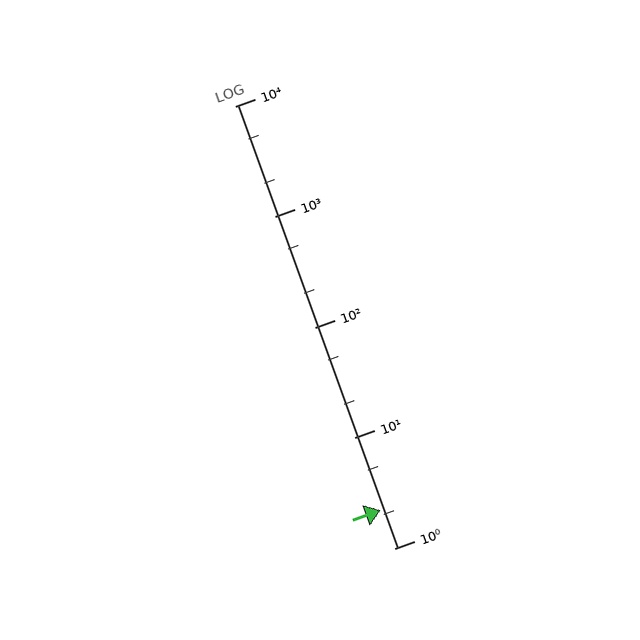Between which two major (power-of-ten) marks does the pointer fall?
The pointer is between 1 and 10.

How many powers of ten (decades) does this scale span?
The scale spans 4 decades, from 1 to 10000.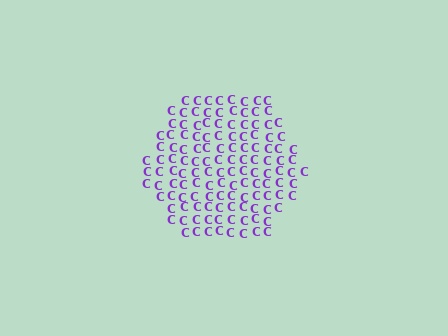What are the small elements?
The small elements are letter C's.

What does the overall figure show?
The overall figure shows a hexagon.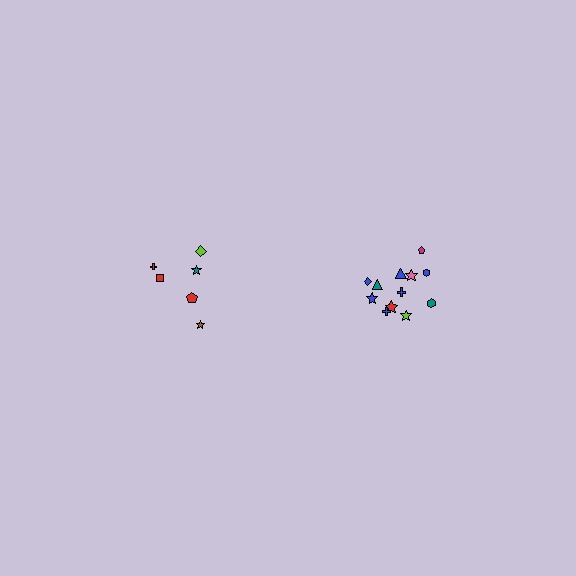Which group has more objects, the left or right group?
The right group.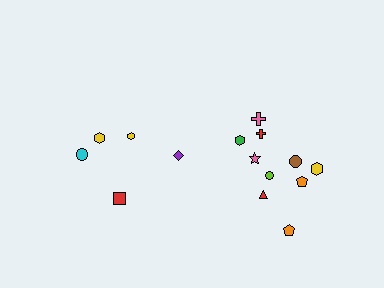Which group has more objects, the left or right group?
The right group.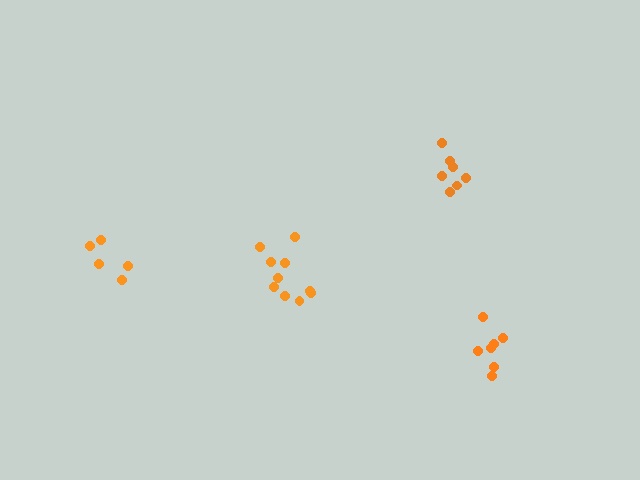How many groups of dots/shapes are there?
There are 4 groups.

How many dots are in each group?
Group 1: 10 dots, Group 2: 5 dots, Group 3: 7 dots, Group 4: 7 dots (29 total).